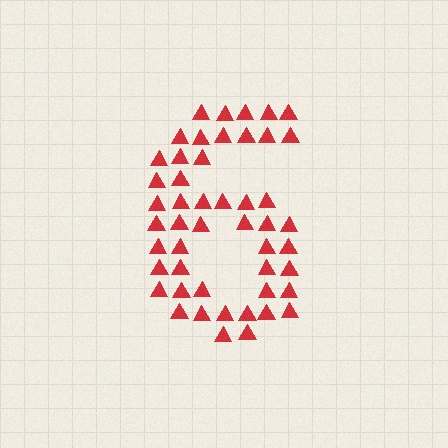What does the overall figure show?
The overall figure shows the digit 6.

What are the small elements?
The small elements are triangles.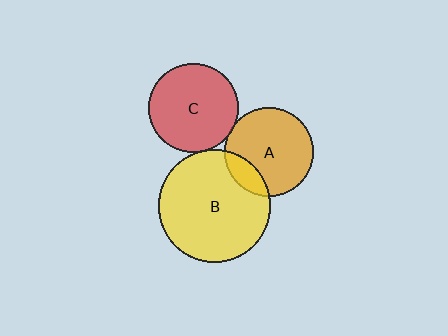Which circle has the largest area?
Circle B (yellow).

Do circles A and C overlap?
Yes.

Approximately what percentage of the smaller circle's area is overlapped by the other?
Approximately 5%.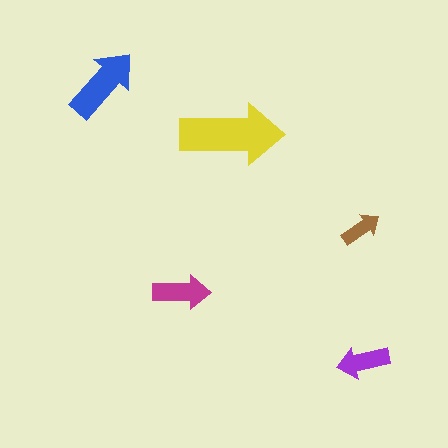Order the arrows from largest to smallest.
the yellow one, the blue one, the magenta one, the purple one, the brown one.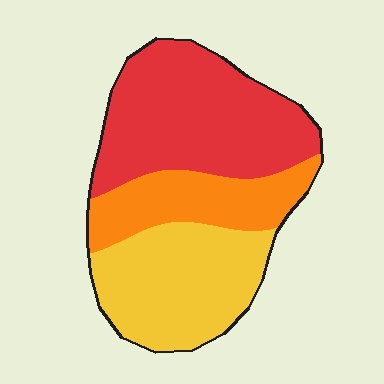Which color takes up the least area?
Orange, at roughly 20%.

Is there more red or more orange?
Red.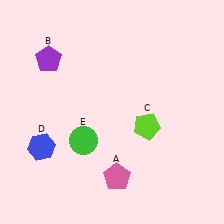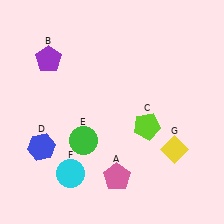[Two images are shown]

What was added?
A cyan circle (F), a yellow diamond (G) were added in Image 2.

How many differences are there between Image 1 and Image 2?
There are 2 differences between the two images.